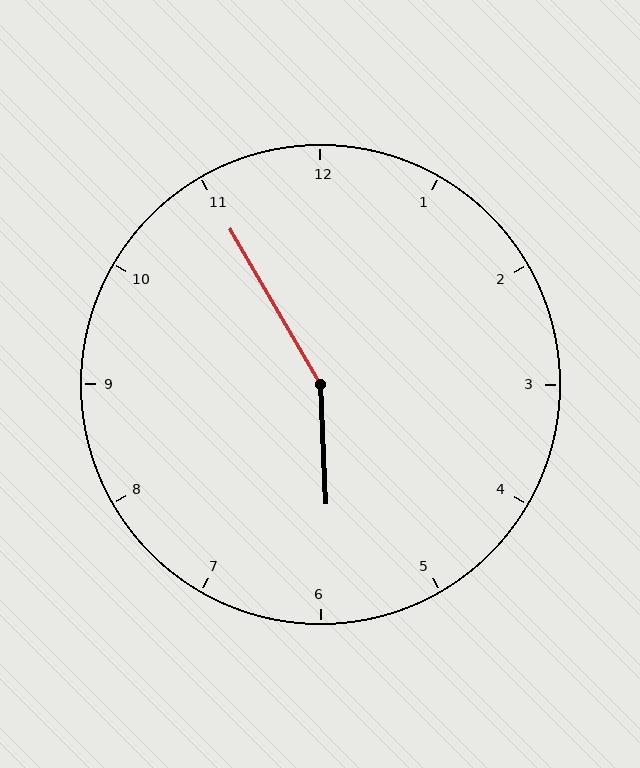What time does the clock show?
5:55.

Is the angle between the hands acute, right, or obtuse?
It is obtuse.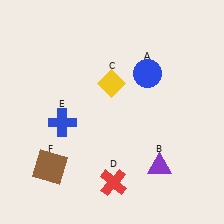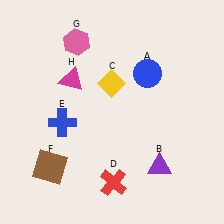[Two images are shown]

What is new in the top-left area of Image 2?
A magenta triangle (H) was added in the top-left area of Image 2.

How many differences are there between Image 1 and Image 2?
There are 2 differences between the two images.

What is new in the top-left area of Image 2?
A pink hexagon (G) was added in the top-left area of Image 2.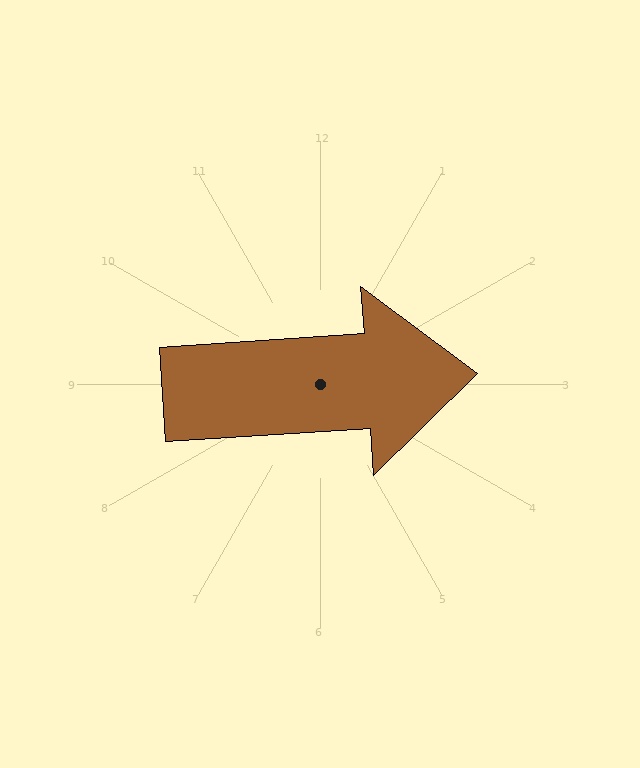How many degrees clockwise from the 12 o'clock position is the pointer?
Approximately 86 degrees.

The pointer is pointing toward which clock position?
Roughly 3 o'clock.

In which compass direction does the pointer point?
East.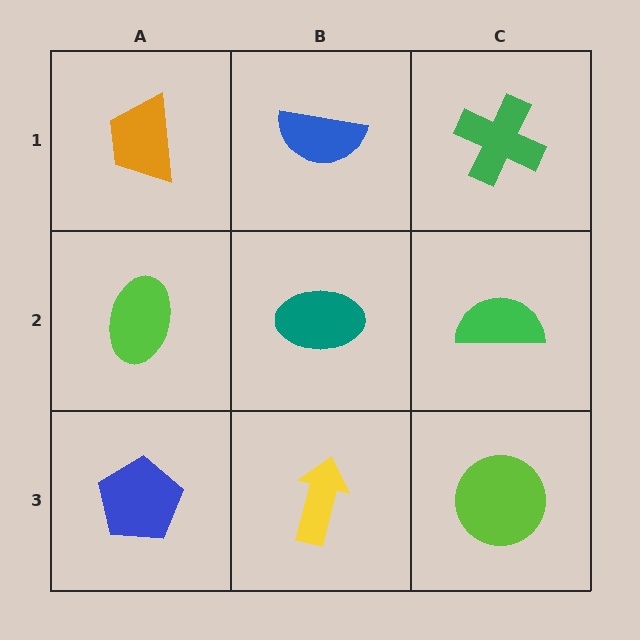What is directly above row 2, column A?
An orange trapezoid.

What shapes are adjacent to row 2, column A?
An orange trapezoid (row 1, column A), a blue pentagon (row 3, column A), a teal ellipse (row 2, column B).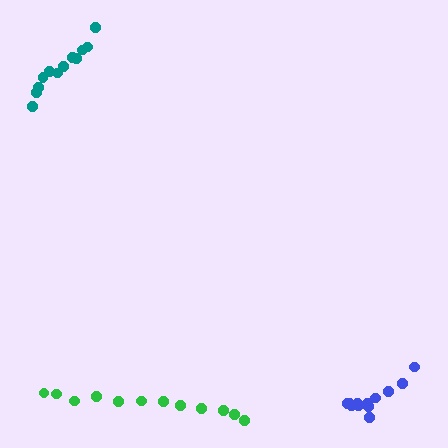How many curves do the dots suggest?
There are 3 distinct paths.